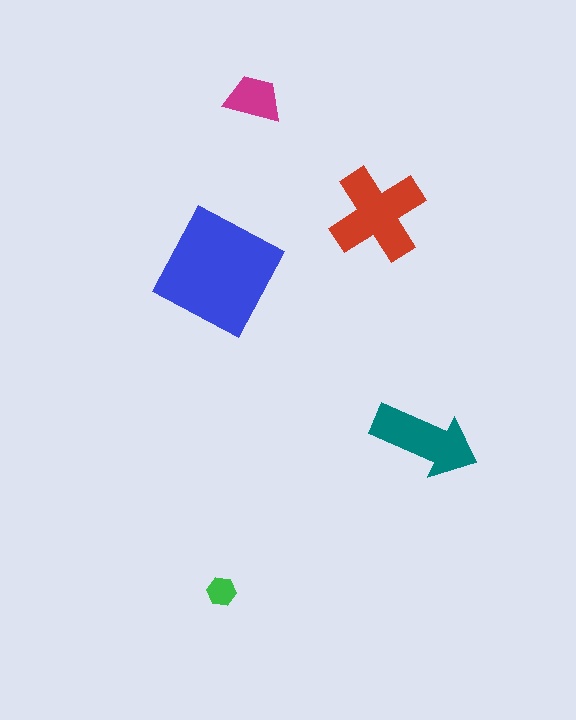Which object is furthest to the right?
The teal arrow is rightmost.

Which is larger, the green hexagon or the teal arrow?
The teal arrow.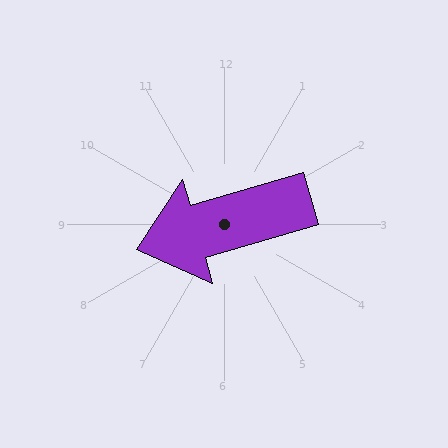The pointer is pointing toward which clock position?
Roughly 8 o'clock.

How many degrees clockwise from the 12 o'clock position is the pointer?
Approximately 254 degrees.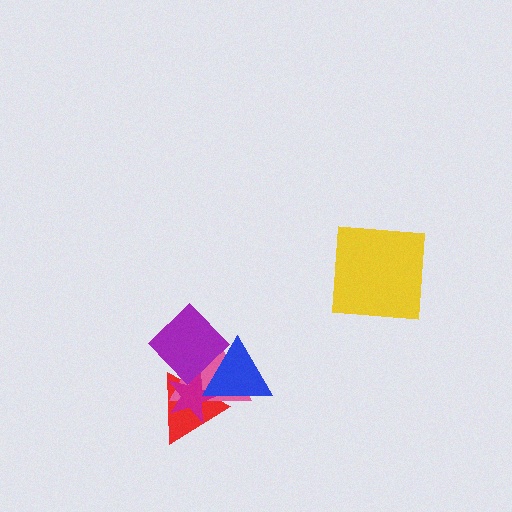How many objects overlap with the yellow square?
0 objects overlap with the yellow square.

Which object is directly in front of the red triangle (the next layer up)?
The pink triangle is directly in front of the red triangle.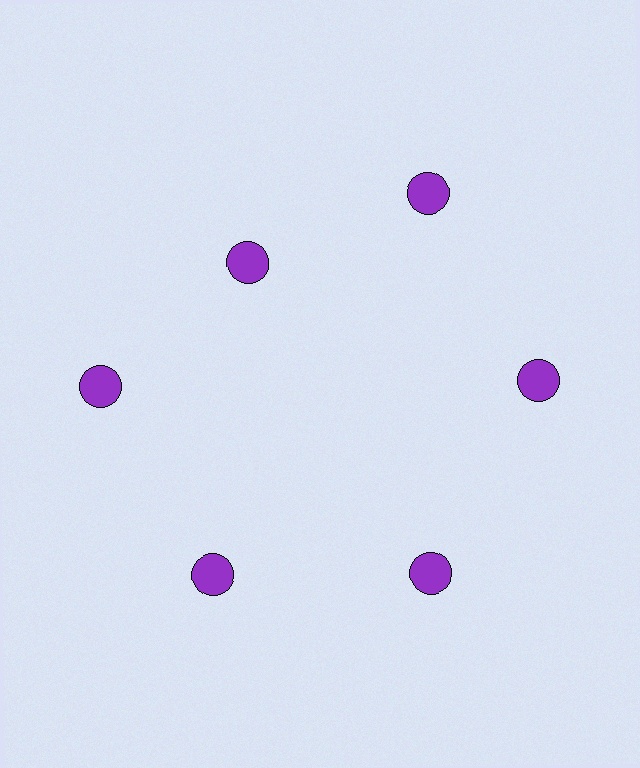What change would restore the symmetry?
The symmetry would be restored by moving it outward, back onto the ring so that all 6 circles sit at equal angles and equal distance from the center.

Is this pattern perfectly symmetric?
No. The 6 purple circles are arranged in a ring, but one element near the 11 o'clock position is pulled inward toward the center, breaking the 6-fold rotational symmetry.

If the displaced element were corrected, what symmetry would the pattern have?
It would have 6-fold rotational symmetry — the pattern would map onto itself every 60 degrees.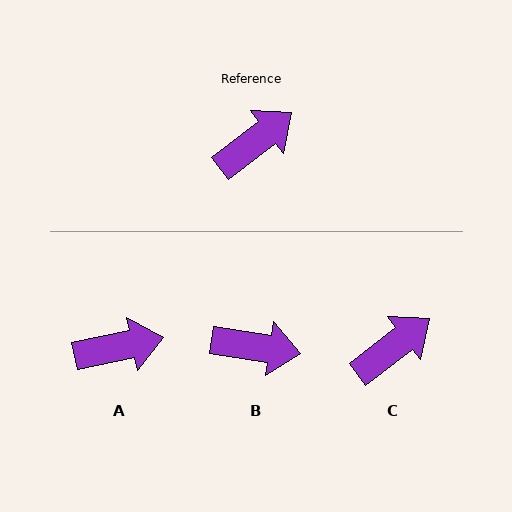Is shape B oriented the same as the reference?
No, it is off by about 46 degrees.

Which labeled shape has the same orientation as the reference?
C.